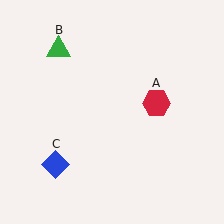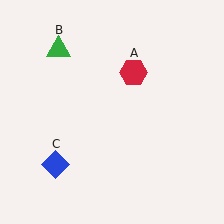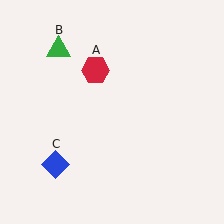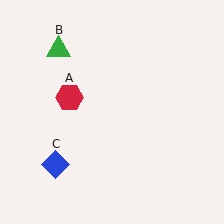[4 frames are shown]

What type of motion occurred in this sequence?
The red hexagon (object A) rotated counterclockwise around the center of the scene.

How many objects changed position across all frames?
1 object changed position: red hexagon (object A).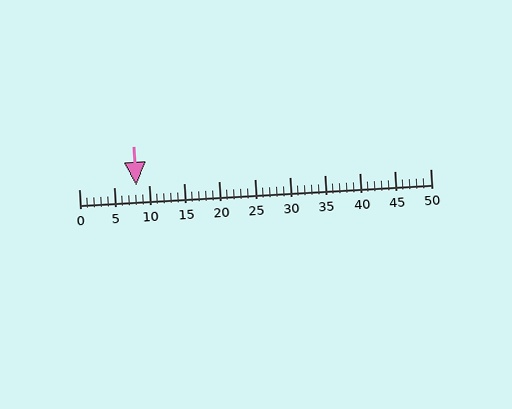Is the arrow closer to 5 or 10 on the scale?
The arrow is closer to 10.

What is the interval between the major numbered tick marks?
The major tick marks are spaced 5 units apart.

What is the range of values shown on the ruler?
The ruler shows values from 0 to 50.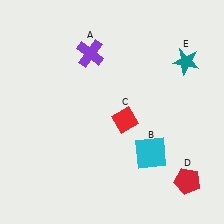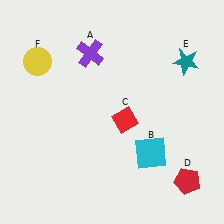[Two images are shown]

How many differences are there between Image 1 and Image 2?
There is 1 difference between the two images.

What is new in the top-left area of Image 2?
A yellow circle (F) was added in the top-left area of Image 2.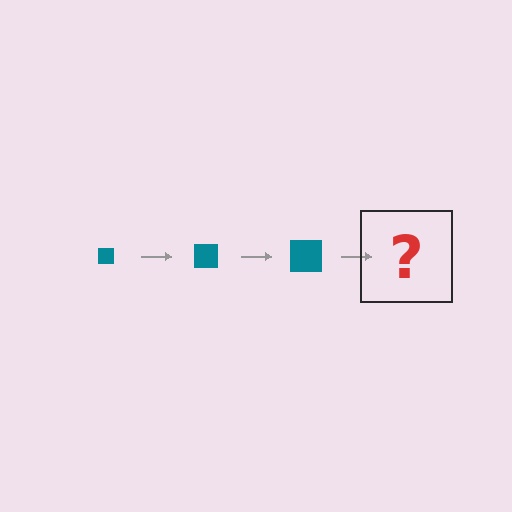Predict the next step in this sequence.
The next step is a teal square, larger than the previous one.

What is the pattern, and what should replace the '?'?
The pattern is that the square gets progressively larger each step. The '?' should be a teal square, larger than the previous one.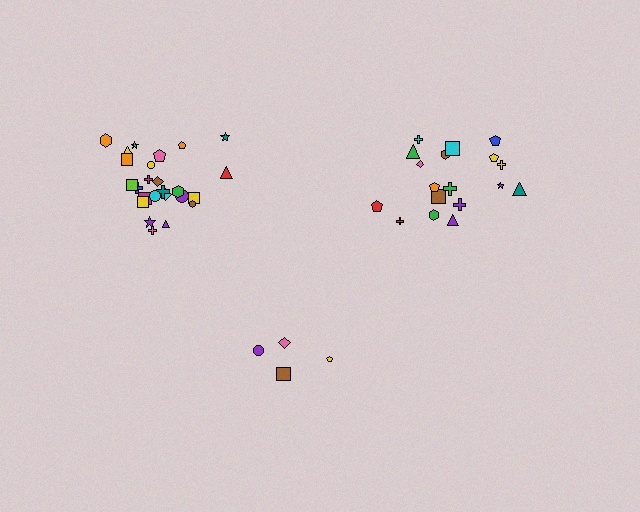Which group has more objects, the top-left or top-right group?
The top-left group.